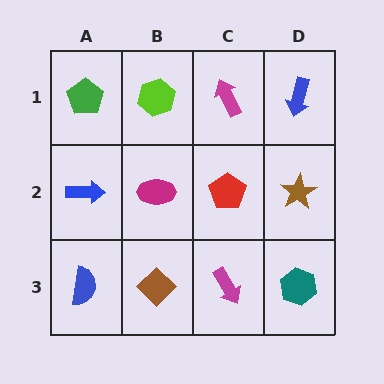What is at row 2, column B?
A magenta ellipse.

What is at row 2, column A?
A blue arrow.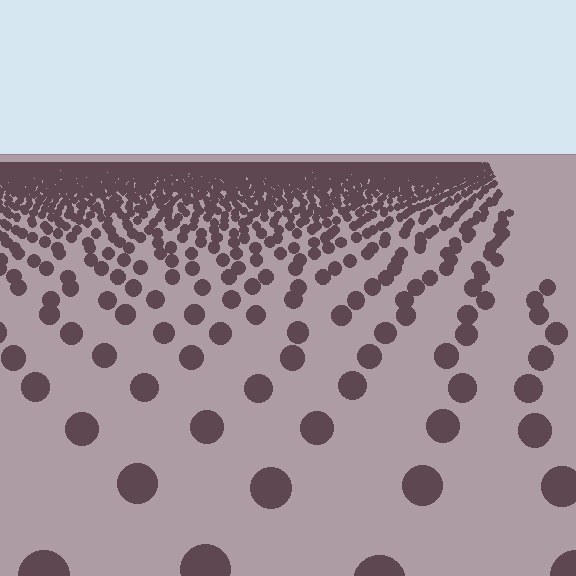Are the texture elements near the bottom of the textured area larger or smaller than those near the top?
Larger. Near the bottom, elements are closer to the viewer and appear at a bigger on-screen size.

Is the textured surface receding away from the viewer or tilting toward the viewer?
The surface is receding away from the viewer. Texture elements get smaller and denser toward the top.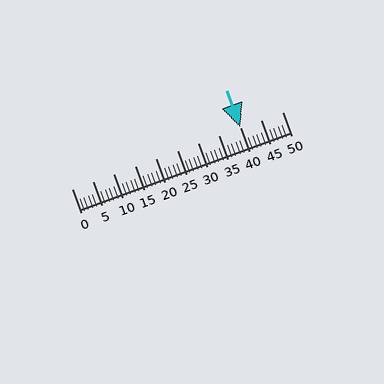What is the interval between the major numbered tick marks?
The major tick marks are spaced 5 units apart.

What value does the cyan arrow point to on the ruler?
The cyan arrow points to approximately 40.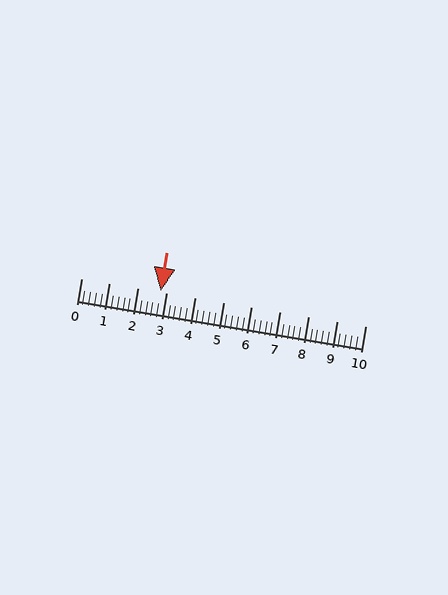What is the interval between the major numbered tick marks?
The major tick marks are spaced 1 units apart.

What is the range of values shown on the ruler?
The ruler shows values from 0 to 10.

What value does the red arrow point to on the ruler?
The red arrow points to approximately 2.8.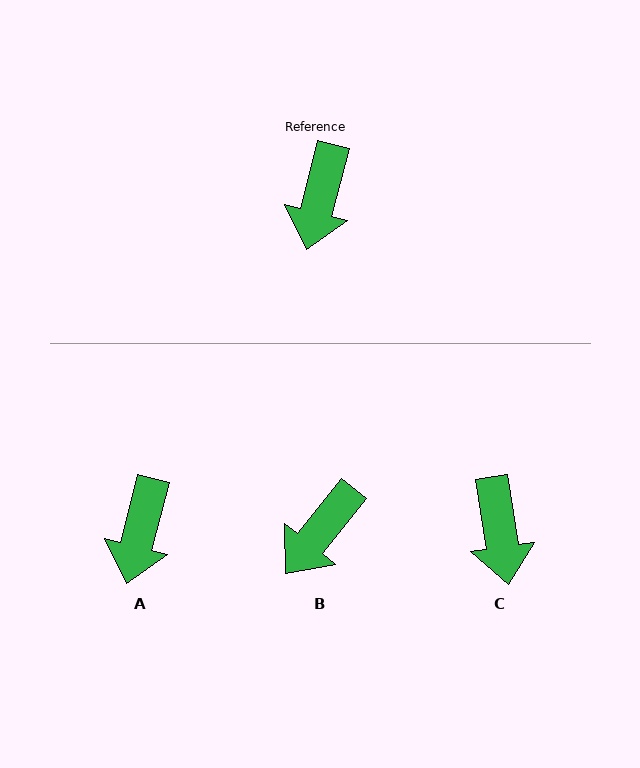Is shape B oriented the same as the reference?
No, it is off by about 24 degrees.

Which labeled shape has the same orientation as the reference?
A.